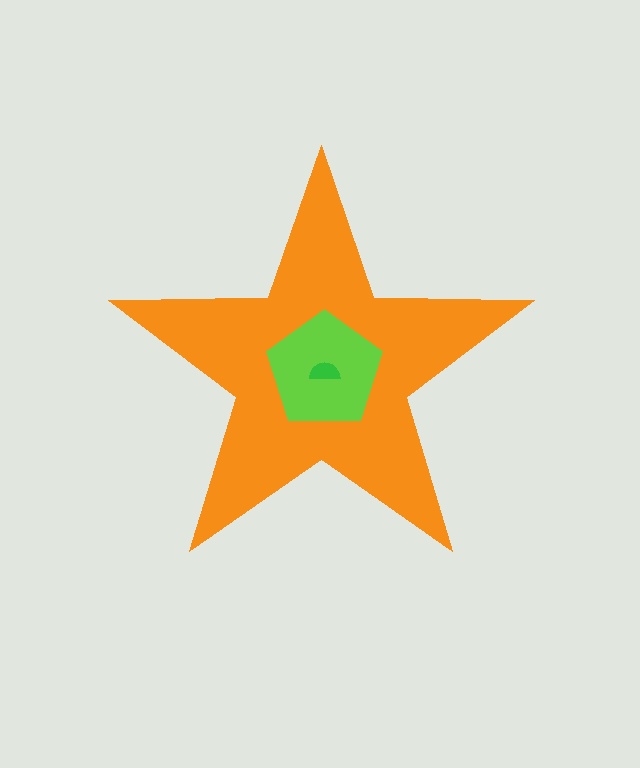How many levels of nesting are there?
3.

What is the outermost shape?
The orange star.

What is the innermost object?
The green semicircle.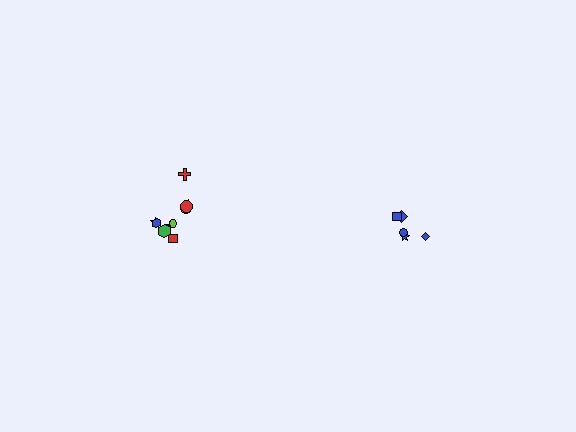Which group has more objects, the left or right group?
The left group.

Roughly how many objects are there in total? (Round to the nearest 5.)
Roughly 15 objects in total.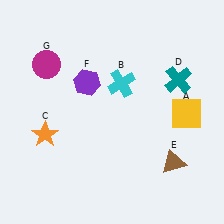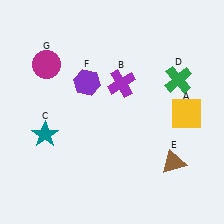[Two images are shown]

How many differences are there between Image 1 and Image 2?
There are 3 differences between the two images.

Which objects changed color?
B changed from cyan to purple. C changed from orange to teal. D changed from teal to green.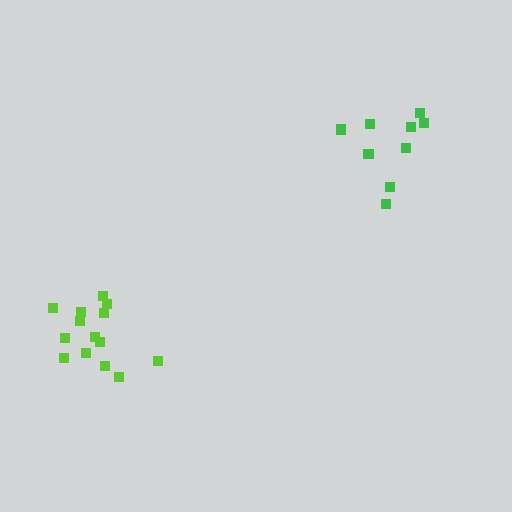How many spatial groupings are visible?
There are 2 spatial groupings.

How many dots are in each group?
Group 1: 9 dots, Group 2: 14 dots (23 total).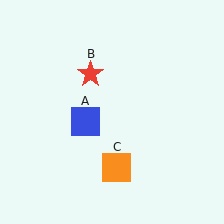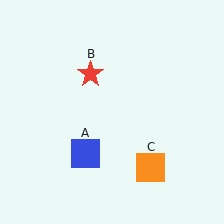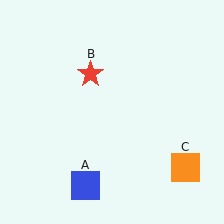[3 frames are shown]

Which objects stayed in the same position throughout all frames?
Red star (object B) remained stationary.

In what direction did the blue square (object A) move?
The blue square (object A) moved down.